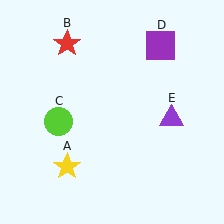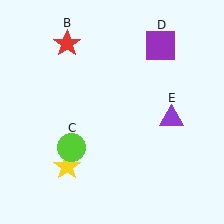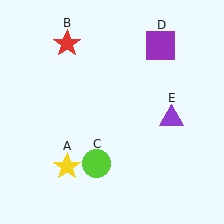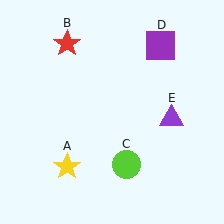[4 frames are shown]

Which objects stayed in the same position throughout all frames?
Yellow star (object A) and red star (object B) and purple square (object D) and purple triangle (object E) remained stationary.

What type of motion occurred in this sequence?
The lime circle (object C) rotated counterclockwise around the center of the scene.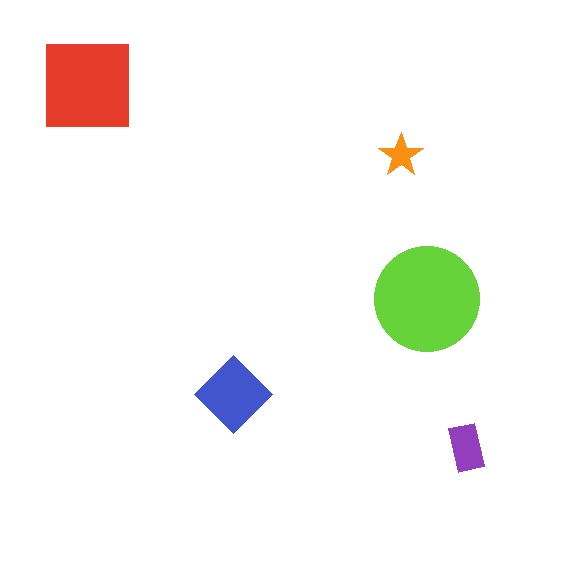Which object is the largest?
The lime circle.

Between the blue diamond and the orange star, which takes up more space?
The blue diamond.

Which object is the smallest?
The orange star.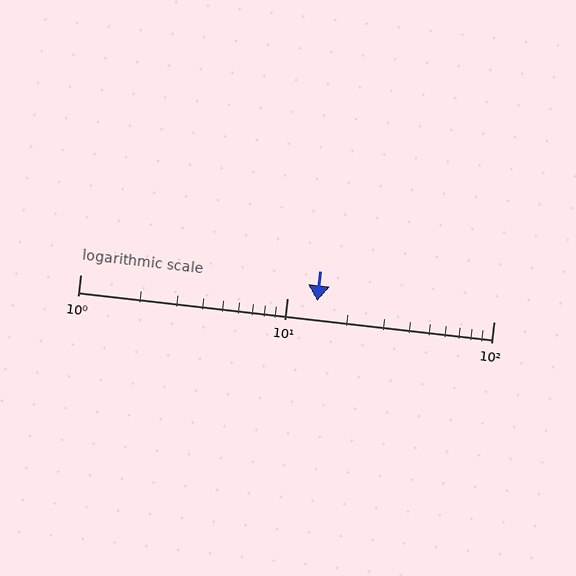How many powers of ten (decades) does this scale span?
The scale spans 2 decades, from 1 to 100.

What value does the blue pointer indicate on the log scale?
The pointer indicates approximately 14.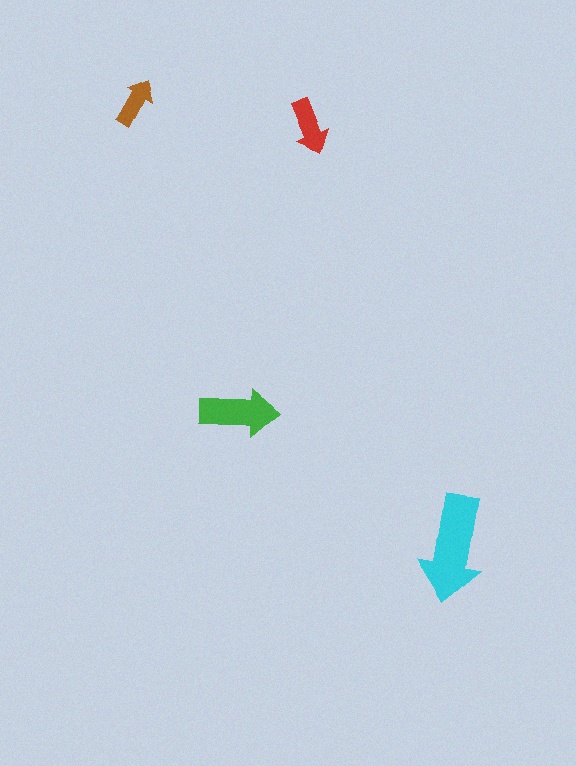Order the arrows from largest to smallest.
the cyan one, the green one, the red one, the brown one.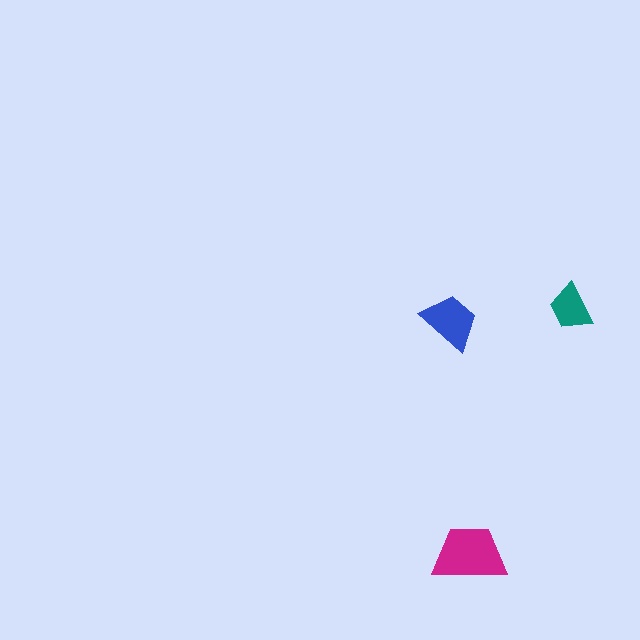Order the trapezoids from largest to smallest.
the magenta one, the blue one, the teal one.